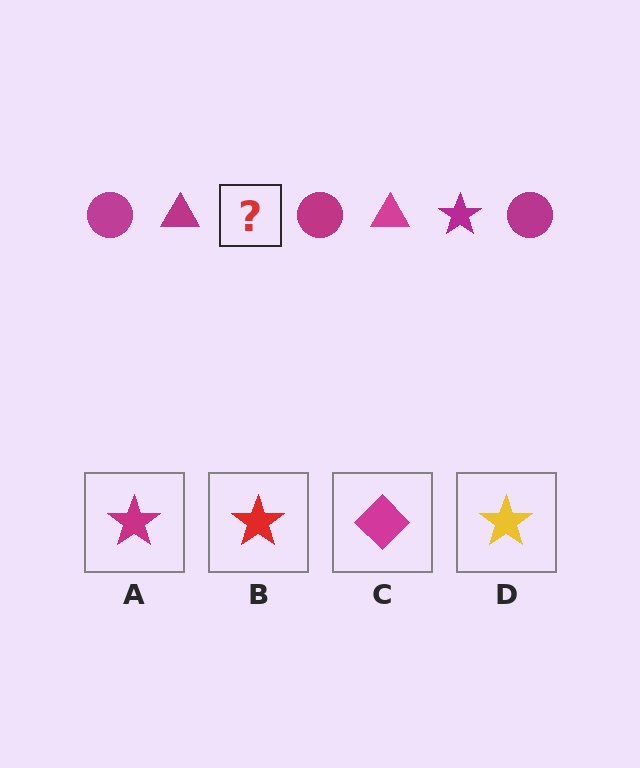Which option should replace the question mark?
Option A.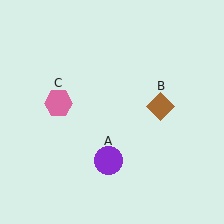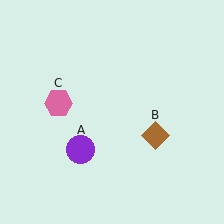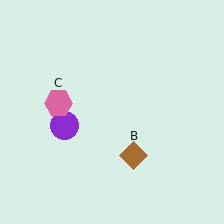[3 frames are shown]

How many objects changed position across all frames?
2 objects changed position: purple circle (object A), brown diamond (object B).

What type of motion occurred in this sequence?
The purple circle (object A), brown diamond (object B) rotated clockwise around the center of the scene.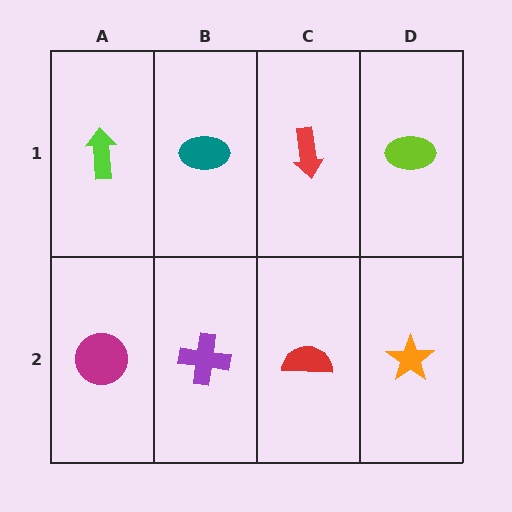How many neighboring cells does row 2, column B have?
3.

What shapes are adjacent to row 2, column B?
A teal ellipse (row 1, column B), a magenta circle (row 2, column A), a red semicircle (row 2, column C).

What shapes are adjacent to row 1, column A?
A magenta circle (row 2, column A), a teal ellipse (row 1, column B).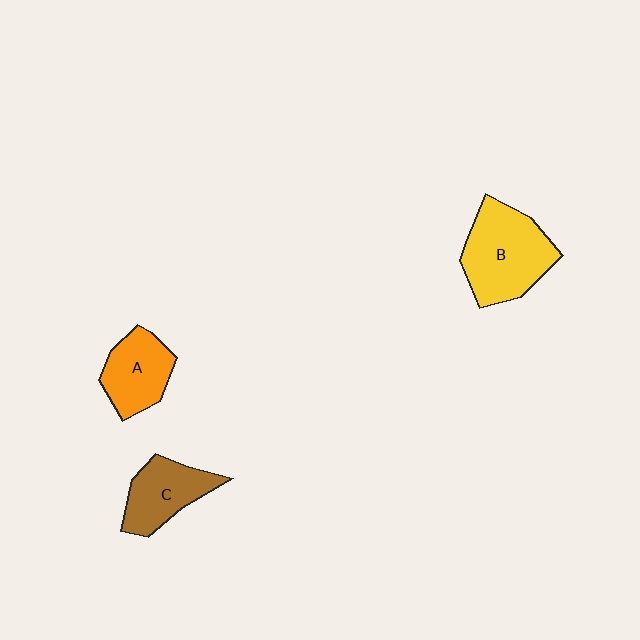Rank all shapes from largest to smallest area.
From largest to smallest: B (yellow), A (orange), C (brown).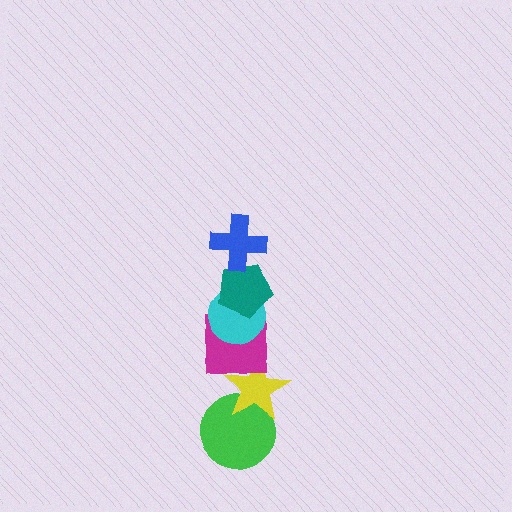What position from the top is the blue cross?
The blue cross is 1st from the top.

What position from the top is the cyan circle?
The cyan circle is 3rd from the top.